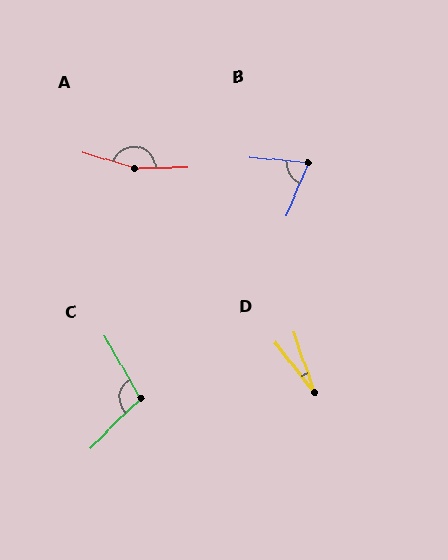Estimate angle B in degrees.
Approximately 72 degrees.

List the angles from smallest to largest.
D (19°), B (72°), C (104°), A (163°).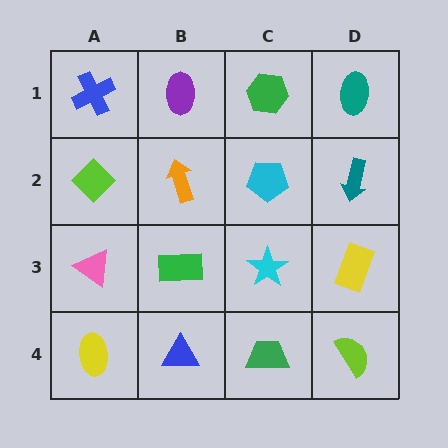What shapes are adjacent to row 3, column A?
A lime diamond (row 2, column A), a yellow ellipse (row 4, column A), a green rectangle (row 3, column B).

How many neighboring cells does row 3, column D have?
3.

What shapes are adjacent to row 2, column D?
A teal ellipse (row 1, column D), a yellow rectangle (row 3, column D), a cyan pentagon (row 2, column C).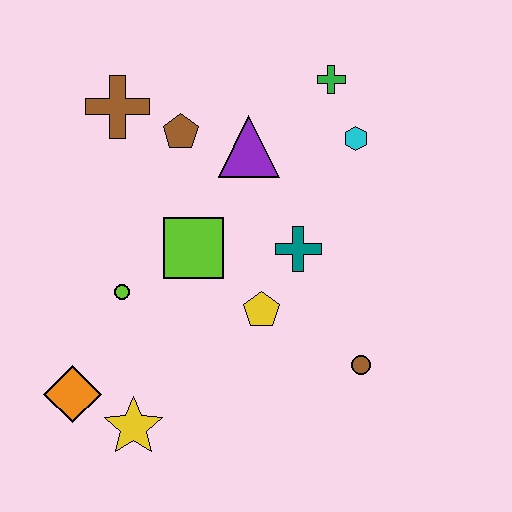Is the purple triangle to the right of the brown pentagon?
Yes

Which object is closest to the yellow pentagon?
The teal cross is closest to the yellow pentagon.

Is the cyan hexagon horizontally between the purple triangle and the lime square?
No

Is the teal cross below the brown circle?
No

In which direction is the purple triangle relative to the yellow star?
The purple triangle is above the yellow star.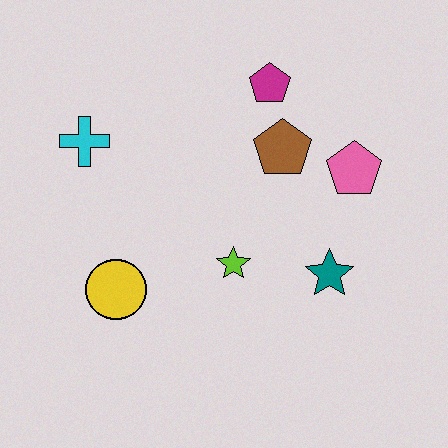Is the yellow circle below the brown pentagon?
Yes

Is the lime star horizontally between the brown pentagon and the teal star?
No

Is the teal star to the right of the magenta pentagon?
Yes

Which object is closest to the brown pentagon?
The magenta pentagon is closest to the brown pentagon.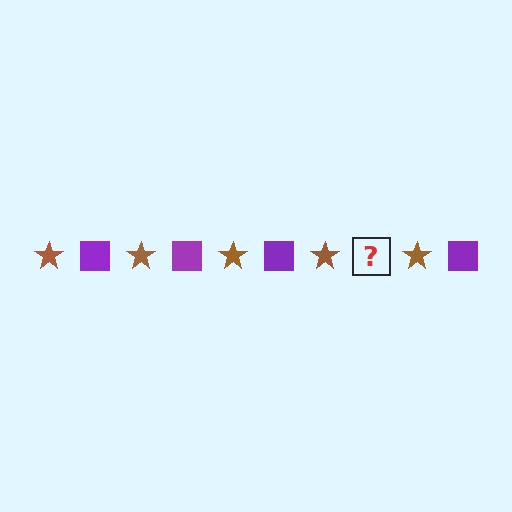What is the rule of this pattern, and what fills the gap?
The rule is that the pattern alternates between brown star and purple square. The gap should be filled with a purple square.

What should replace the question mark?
The question mark should be replaced with a purple square.